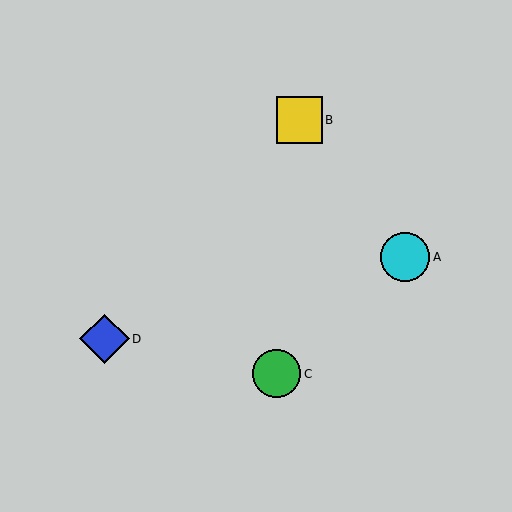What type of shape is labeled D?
Shape D is a blue diamond.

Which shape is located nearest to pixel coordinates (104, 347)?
The blue diamond (labeled D) at (105, 339) is nearest to that location.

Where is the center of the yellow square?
The center of the yellow square is at (299, 120).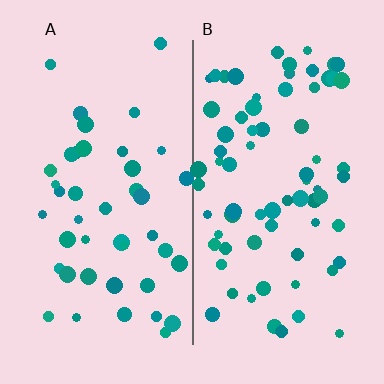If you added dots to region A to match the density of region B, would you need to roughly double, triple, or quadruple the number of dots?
Approximately double.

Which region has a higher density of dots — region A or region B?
B (the right).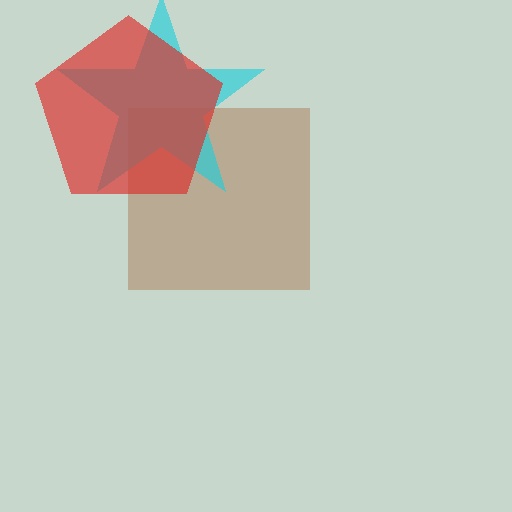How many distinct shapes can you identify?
There are 3 distinct shapes: a brown square, a cyan star, a red pentagon.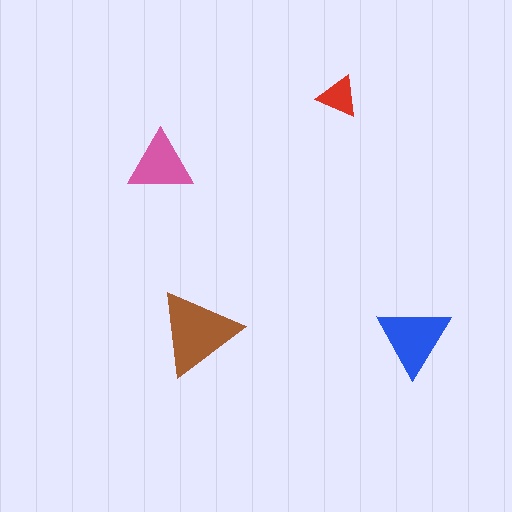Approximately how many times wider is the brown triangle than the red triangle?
About 2 times wider.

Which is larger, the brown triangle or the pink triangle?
The brown one.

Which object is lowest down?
The blue triangle is bottommost.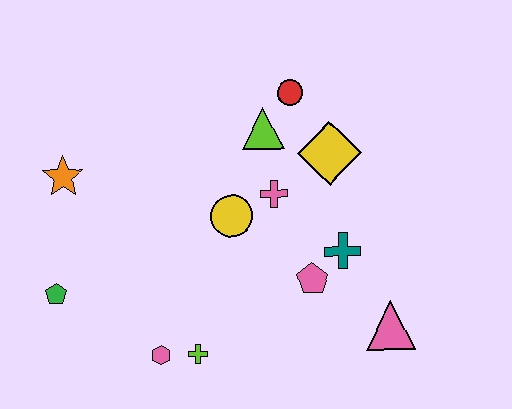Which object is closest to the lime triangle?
The red circle is closest to the lime triangle.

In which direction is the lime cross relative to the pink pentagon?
The lime cross is to the left of the pink pentagon.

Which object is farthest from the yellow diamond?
The green pentagon is farthest from the yellow diamond.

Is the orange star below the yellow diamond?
Yes